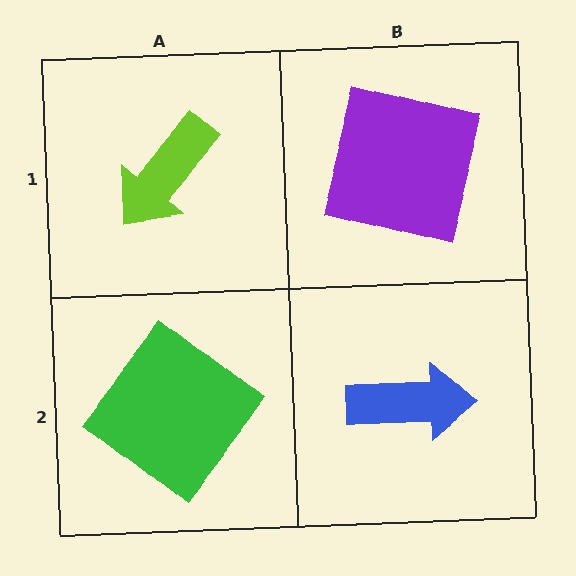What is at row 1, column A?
A lime arrow.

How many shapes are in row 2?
2 shapes.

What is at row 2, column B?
A blue arrow.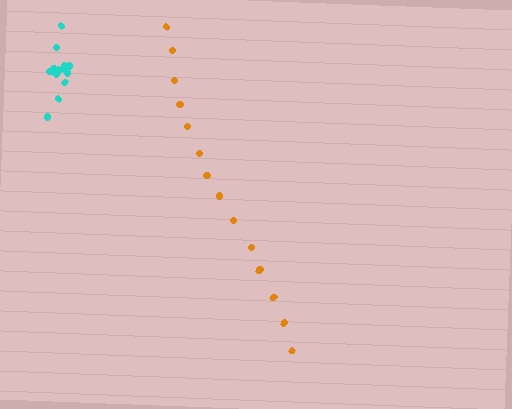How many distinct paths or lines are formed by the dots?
There are 2 distinct paths.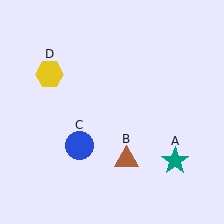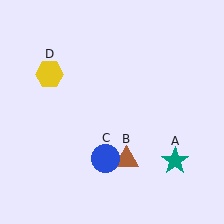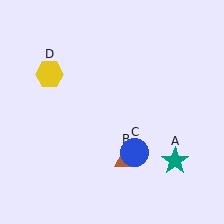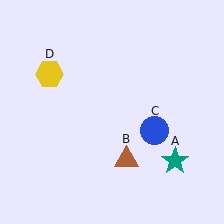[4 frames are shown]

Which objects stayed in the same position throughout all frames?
Teal star (object A) and brown triangle (object B) and yellow hexagon (object D) remained stationary.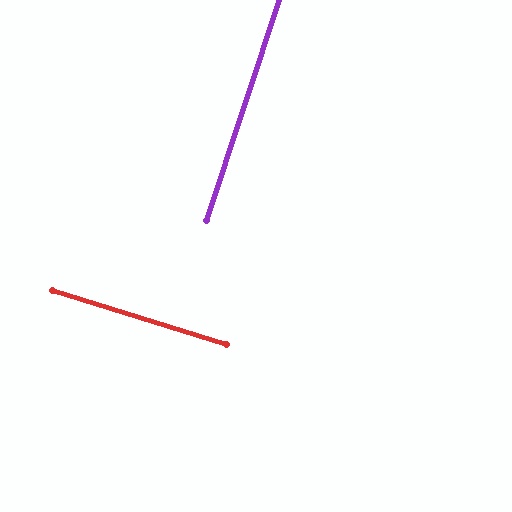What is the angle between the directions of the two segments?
Approximately 89 degrees.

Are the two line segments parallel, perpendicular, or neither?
Perpendicular — they meet at approximately 89°.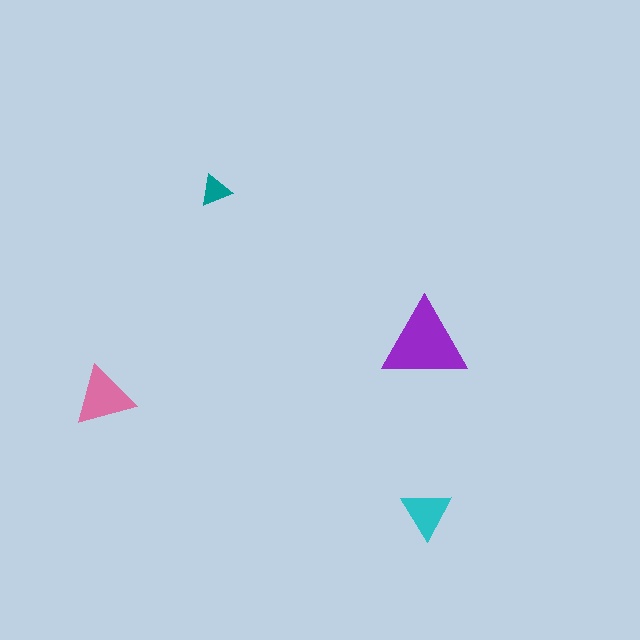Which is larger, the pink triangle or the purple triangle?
The purple one.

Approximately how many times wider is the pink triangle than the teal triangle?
About 2 times wider.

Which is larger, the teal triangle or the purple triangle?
The purple one.